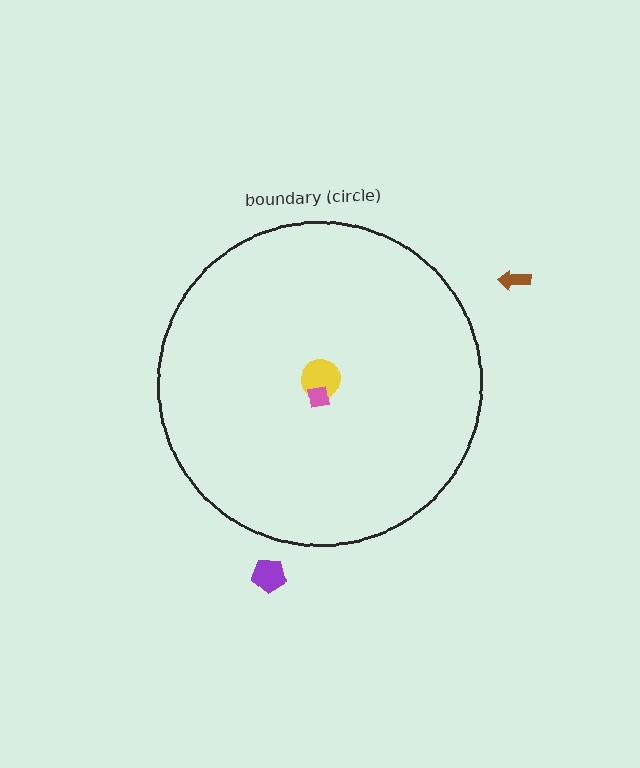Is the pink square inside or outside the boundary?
Inside.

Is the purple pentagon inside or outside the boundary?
Outside.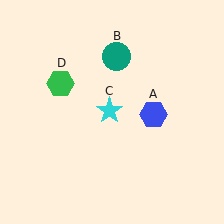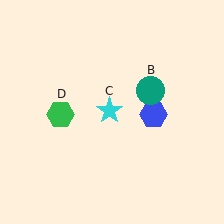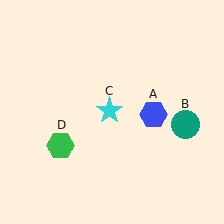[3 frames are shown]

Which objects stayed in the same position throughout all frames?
Blue hexagon (object A) and cyan star (object C) remained stationary.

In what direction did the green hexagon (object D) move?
The green hexagon (object D) moved down.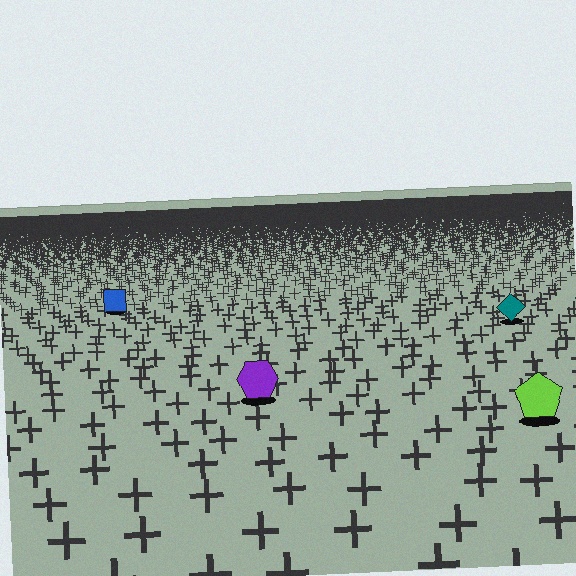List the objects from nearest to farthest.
From nearest to farthest: the lime pentagon, the purple hexagon, the teal diamond, the blue square.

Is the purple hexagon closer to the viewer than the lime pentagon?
No. The lime pentagon is closer — you can tell from the texture gradient: the ground texture is coarser near it.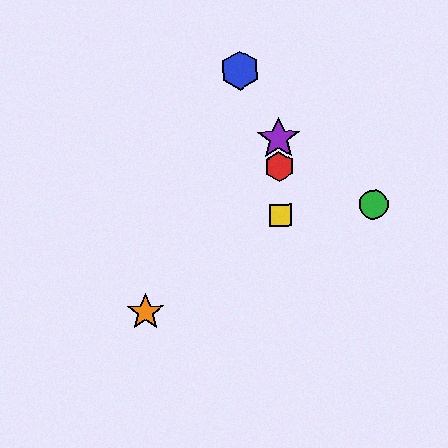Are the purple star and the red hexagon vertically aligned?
Yes, both are at x≈279.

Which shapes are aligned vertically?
The red hexagon, the yellow square, the purple star are aligned vertically.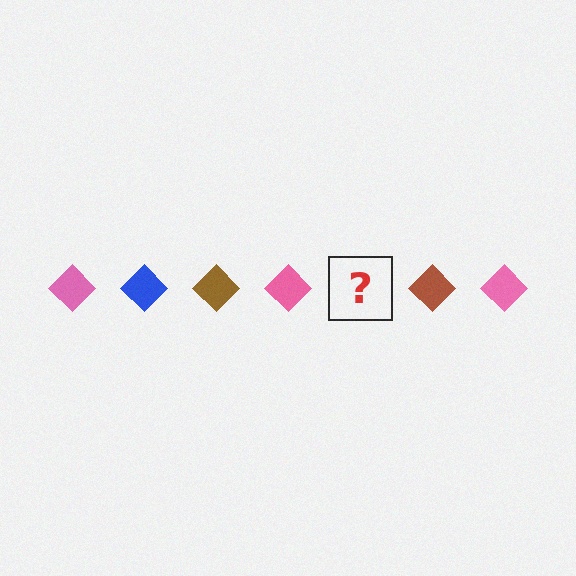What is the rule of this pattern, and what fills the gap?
The rule is that the pattern cycles through pink, blue, brown diamonds. The gap should be filled with a blue diamond.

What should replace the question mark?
The question mark should be replaced with a blue diamond.